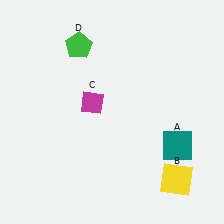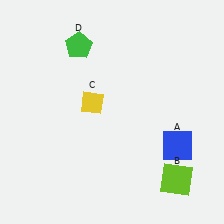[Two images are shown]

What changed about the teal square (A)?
In Image 1, A is teal. In Image 2, it changed to blue.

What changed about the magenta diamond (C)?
In Image 1, C is magenta. In Image 2, it changed to yellow.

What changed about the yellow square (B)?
In Image 1, B is yellow. In Image 2, it changed to lime.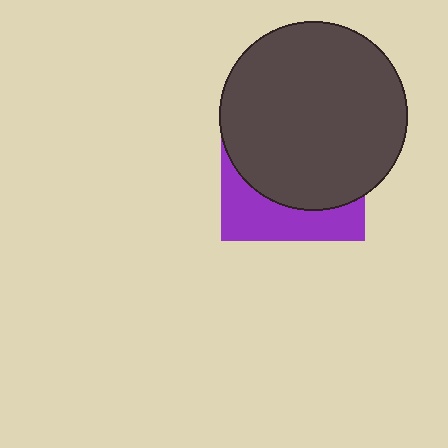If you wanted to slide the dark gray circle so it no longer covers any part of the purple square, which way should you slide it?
Slide it up — that is the most direct way to separate the two shapes.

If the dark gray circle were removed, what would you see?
You would see the complete purple square.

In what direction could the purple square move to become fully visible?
The purple square could move down. That would shift it out from behind the dark gray circle entirely.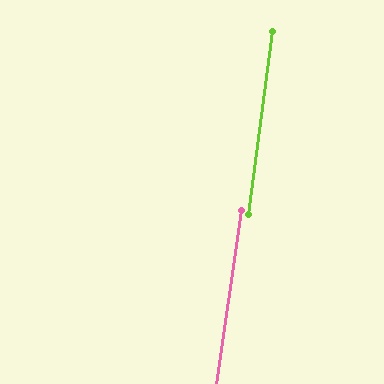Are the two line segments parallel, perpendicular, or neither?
Parallel — their directions differ by only 0.7°.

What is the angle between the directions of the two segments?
Approximately 1 degree.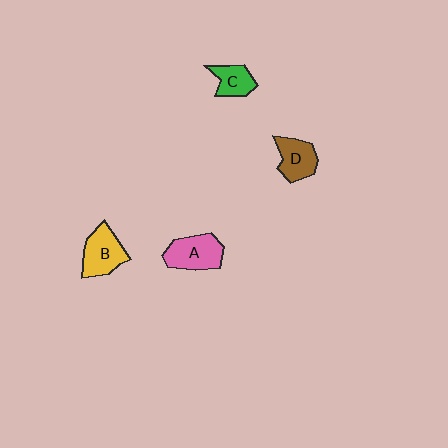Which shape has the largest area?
Shape A (pink).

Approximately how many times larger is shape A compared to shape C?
Approximately 1.6 times.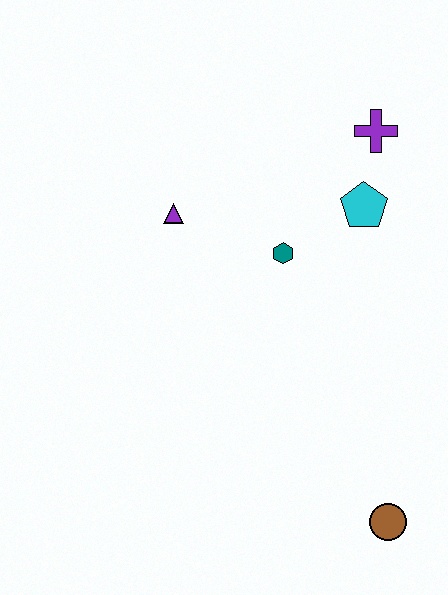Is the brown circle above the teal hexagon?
No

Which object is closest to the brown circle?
The teal hexagon is closest to the brown circle.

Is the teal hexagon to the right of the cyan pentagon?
No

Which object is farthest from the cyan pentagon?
The brown circle is farthest from the cyan pentagon.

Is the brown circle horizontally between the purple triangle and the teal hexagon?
No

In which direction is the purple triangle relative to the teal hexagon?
The purple triangle is to the left of the teal hexagon.